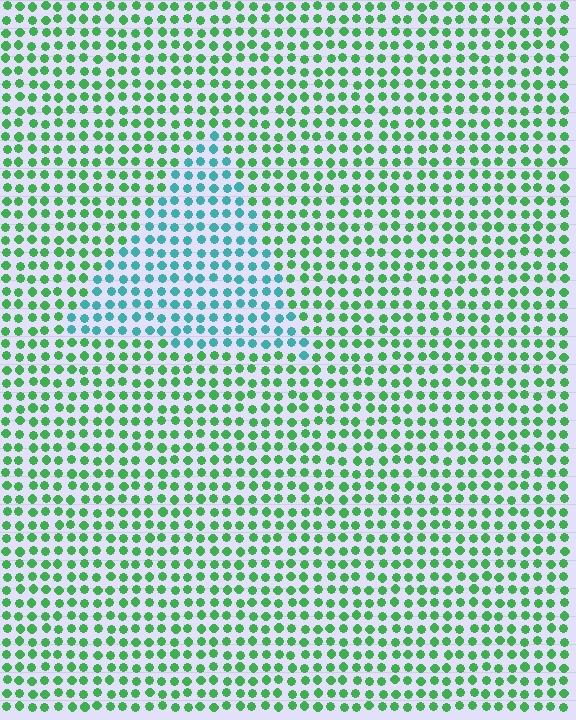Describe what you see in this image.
The image is filled with small green elements in a uniform arrangement. A triangle-shaped region is visible where the elements are tinted to a slightly different hue, forming a subtle color boundary.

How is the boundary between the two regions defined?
The boundary is defined purely by a slight shift in hue (about 50 degrees). Spacing, size, and orientation are identical on both sides.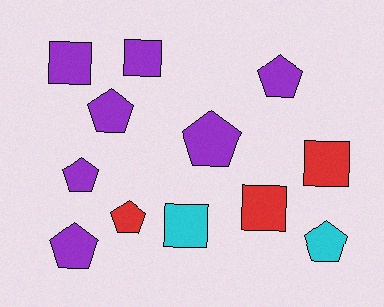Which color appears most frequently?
Purple, with 7 objects.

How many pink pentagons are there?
There are no pink pentagons.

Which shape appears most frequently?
Pentagon, with 7 objects.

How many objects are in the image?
There are 12 objects.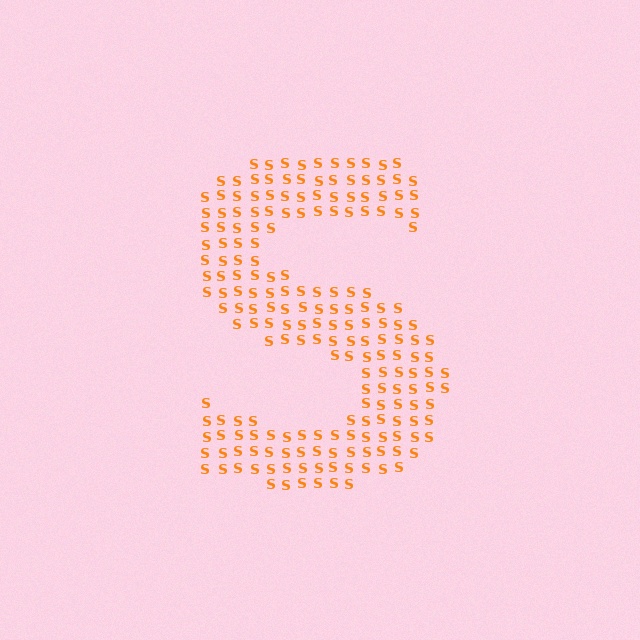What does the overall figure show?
The overall figure shows the letter S.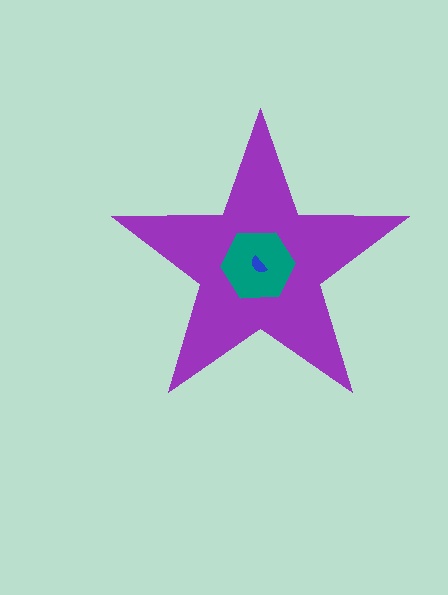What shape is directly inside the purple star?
The teal hexagon.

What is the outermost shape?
The purple star.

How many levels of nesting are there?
3.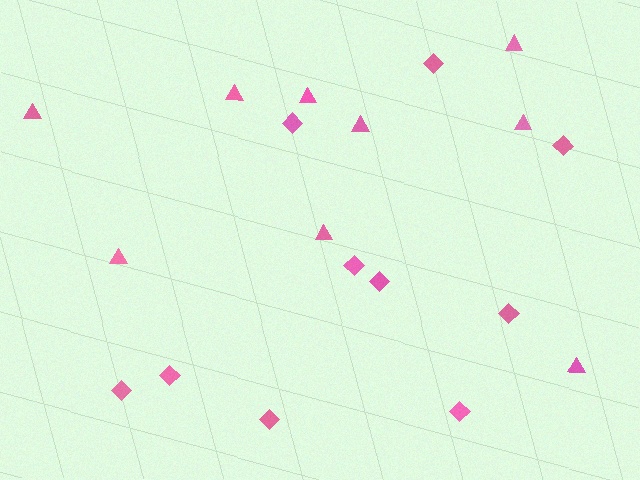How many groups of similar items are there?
There are 2 groups: one group of diamonds (10) and one group of triangles (9).